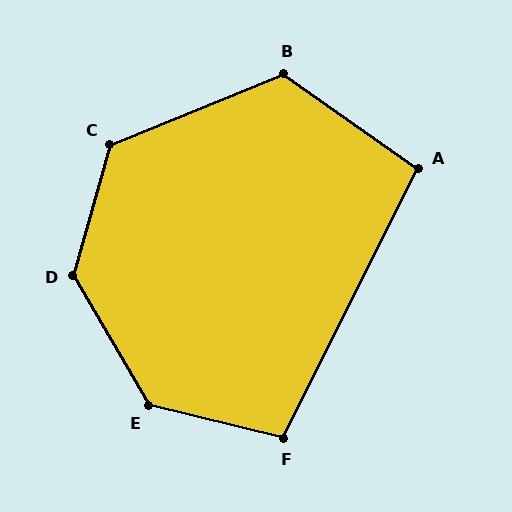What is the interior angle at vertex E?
Approximately 134 degrees (obtuse).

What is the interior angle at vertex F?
Approximately 103 degrees (obtuse).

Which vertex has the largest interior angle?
D, at approximately 134 degrees.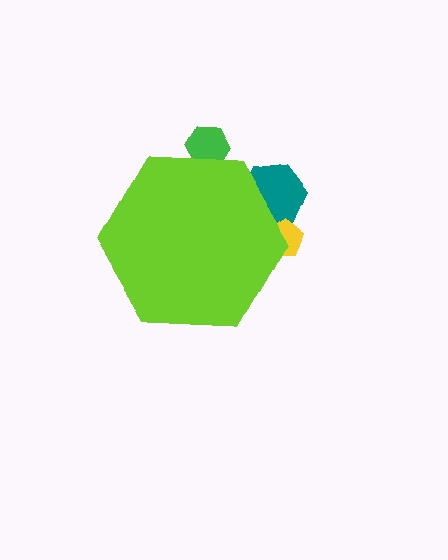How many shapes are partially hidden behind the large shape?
3 shapes are partially hidden.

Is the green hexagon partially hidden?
Yes, the green hexagon is partially hidden behind the lime hexagon.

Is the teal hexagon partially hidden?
Yes, the teal hexagon is partially hidden behind the lime hexagon.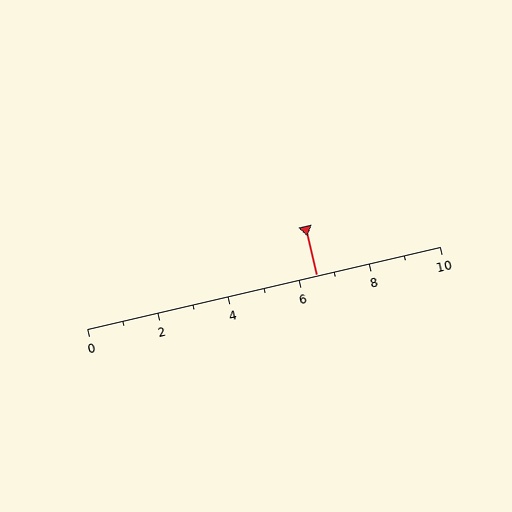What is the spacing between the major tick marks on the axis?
The major ticks are spaced 2 apart.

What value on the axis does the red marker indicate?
The marker indicates approximately 6.5.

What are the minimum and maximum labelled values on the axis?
The axis runs from 0 to 10.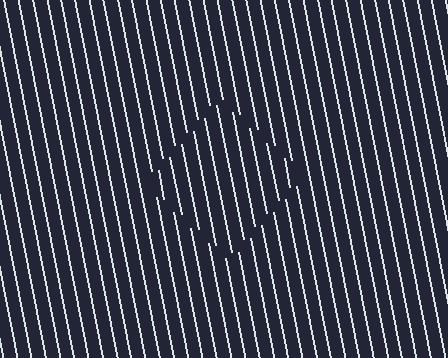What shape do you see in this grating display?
An illusory square. The interior of the shape contains the same grating, shifted by half a period — the contour is defined by the phase discontinuity where line-ends from the inner and outer gratings abut.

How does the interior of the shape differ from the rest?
The interior of the shape contains the same grating, shifted by half a period — the contour is defined by the phase discontinuity where line-ends from the inner and outer gratings abut.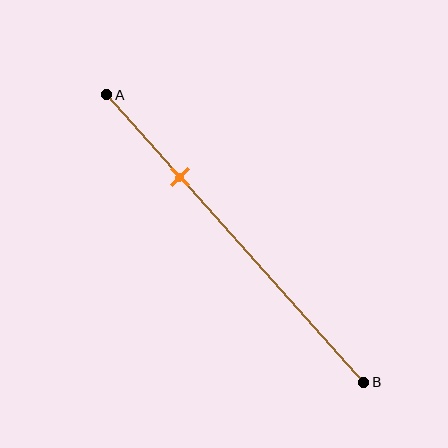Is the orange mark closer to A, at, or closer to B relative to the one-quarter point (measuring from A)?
The orange mark is closer to point B than the one-quarter point of segment AB.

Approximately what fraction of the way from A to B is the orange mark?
The orange mark is approximately 30% of the way from A to B.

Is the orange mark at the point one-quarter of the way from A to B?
No, the mark is at about 30% from A, not at the 25% one-quarter point.